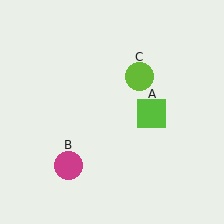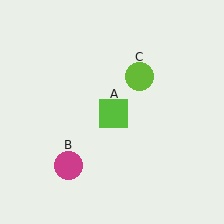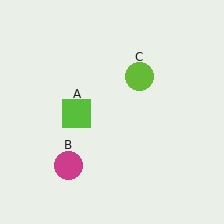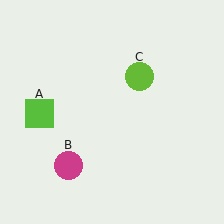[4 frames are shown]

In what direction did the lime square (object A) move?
The lime square (object A) moved left.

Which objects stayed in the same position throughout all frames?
Magenta circle (object B) and lime circle (object C) remained stationary.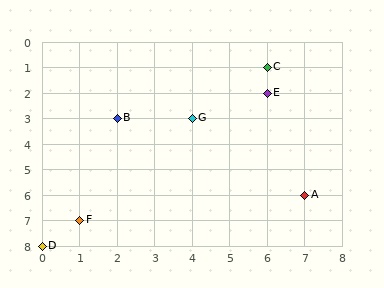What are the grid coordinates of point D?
Point D is at grid coordinates (0, 8).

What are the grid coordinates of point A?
Point A is at grid coordinates (7, 6).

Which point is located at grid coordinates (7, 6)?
Point A is at (7, 6).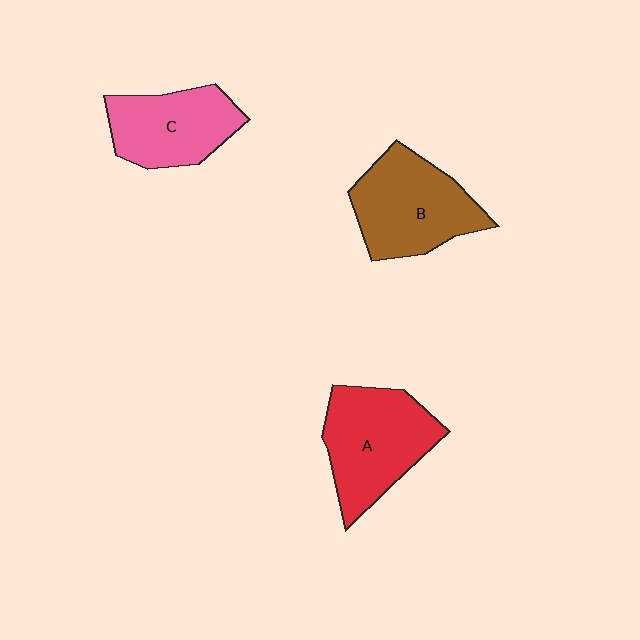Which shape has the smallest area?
Shape C (pink).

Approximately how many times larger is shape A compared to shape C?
Approximately 1.2 times.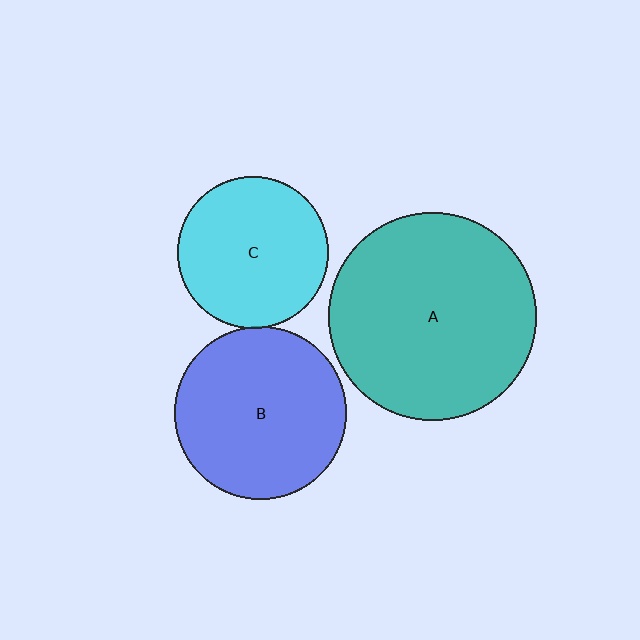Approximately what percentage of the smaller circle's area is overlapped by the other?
Approximately 5%.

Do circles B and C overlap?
Yes.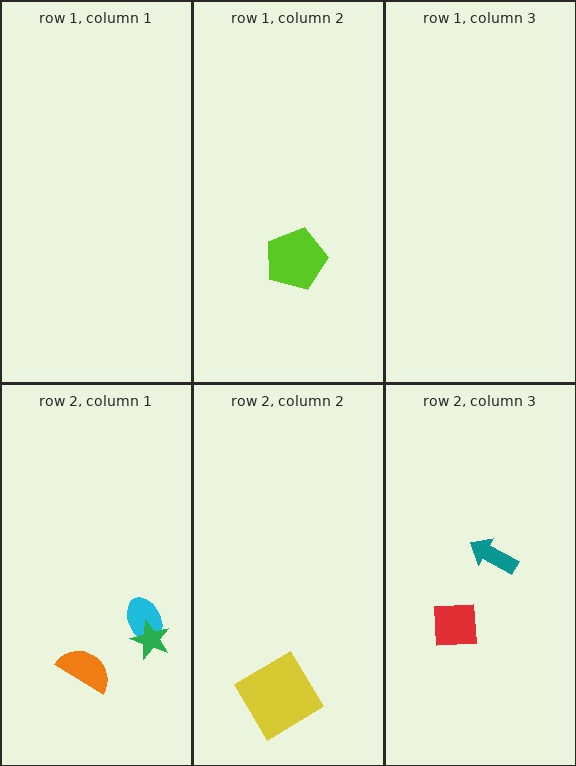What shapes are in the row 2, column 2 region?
The yellow diamond.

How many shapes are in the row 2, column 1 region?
3.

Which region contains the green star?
The row 2, column 1 region.